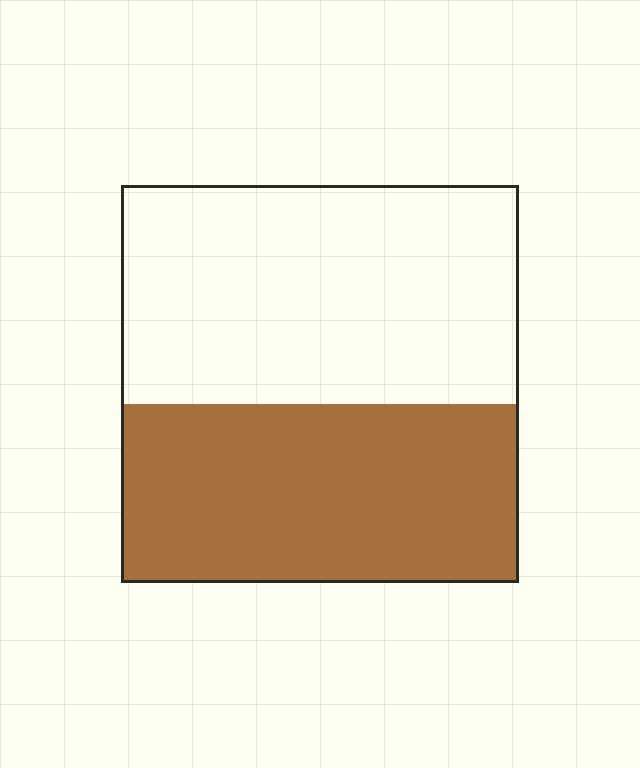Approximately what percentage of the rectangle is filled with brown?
Approximately 45%.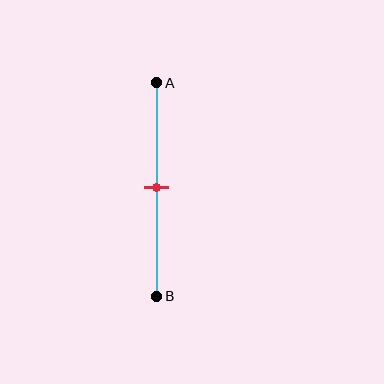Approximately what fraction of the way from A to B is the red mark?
The red mark is approximately 50% of the way from A to B.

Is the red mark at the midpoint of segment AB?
Yes, the mark is approximately at the midpoint.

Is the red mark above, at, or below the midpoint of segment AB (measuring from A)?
The red mark is approximately at the midpoint of segment AB.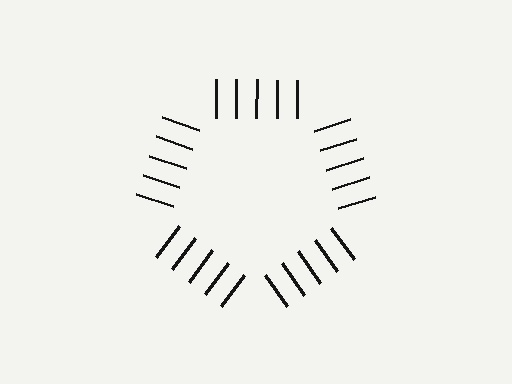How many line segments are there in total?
25 — 5 along each of the 5 edges.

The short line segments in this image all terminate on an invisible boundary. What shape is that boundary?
An illusory pentagon — the line segments terminate on its edges but no continuous stroke is drawn.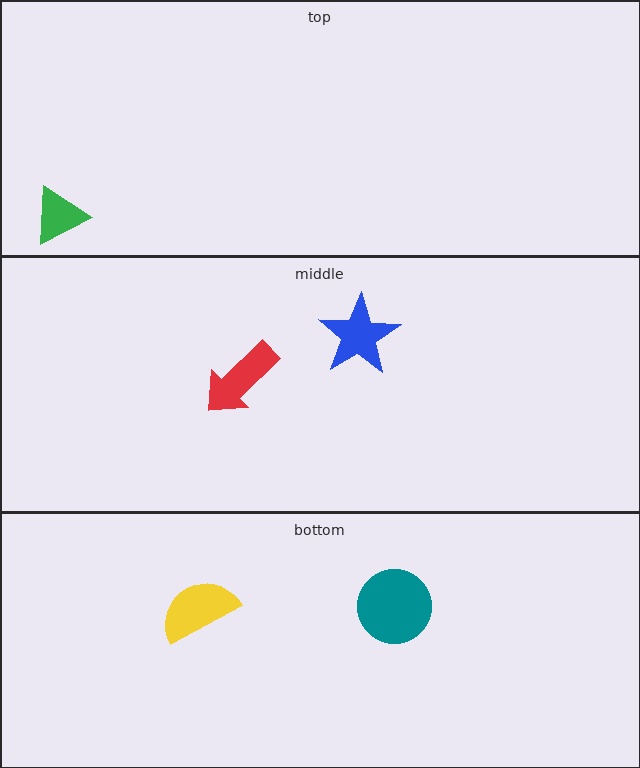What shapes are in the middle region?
The blue star, the red arrow.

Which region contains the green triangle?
The top region.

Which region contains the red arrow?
The middle region.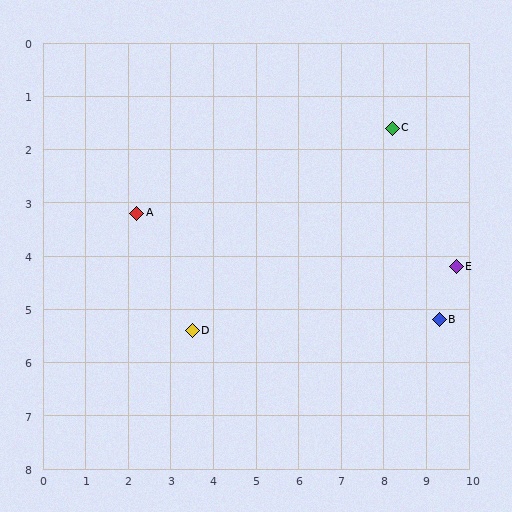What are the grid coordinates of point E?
Point E is at approximately (9.7, 4.2).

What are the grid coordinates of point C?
Point C is at approximately (8.2, 1.6).